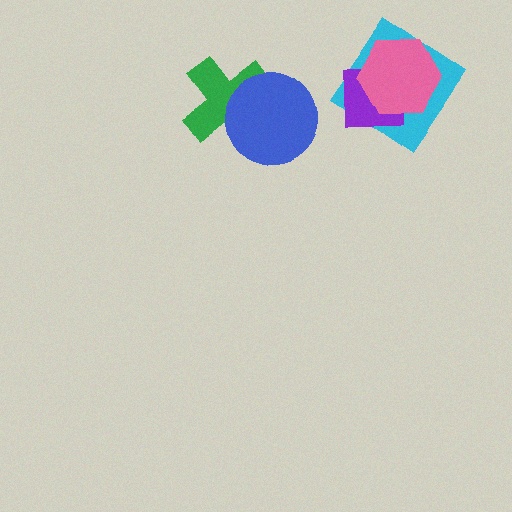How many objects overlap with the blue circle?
1 object overlaps with the blue circle.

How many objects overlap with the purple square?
2 objects overlap with the purple square.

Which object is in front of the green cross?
The blue circle is in front of the green cross.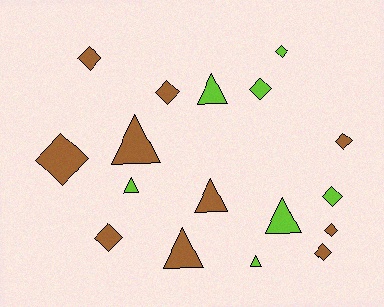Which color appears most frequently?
Brown, with 10 objects.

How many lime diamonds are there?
There are 3 lime diamonds.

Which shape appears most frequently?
Diamond, with 10 objects.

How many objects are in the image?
There are 17 objects.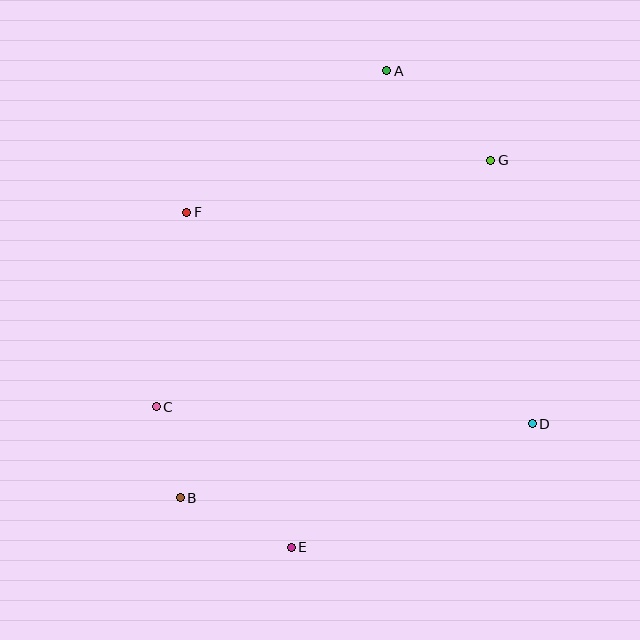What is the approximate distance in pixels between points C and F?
The distance between C and F is approximately 197 pixels.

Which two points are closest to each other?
Points B and C are closest to each other.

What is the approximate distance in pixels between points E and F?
The distance between E and F is approximately 351 pixels.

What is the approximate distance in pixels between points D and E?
The distance between D and E is approximately 271 pixels.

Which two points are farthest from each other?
Points A and E are farthest from each other.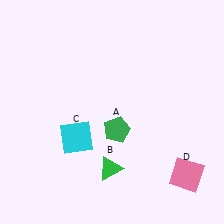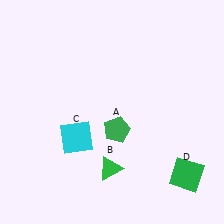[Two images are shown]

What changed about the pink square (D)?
In Image 1, D is pink. In Image 2, it changed to green.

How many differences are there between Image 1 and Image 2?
There is 1 difference between the two images.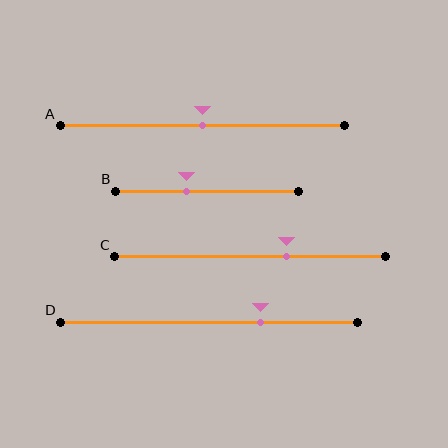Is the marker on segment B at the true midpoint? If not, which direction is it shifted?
No, the marker on segment B is shifted to the left by about 11% of the segment length.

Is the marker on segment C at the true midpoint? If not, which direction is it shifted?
No, the marker on segment C is shifted to the right by about 13% of the segment length.